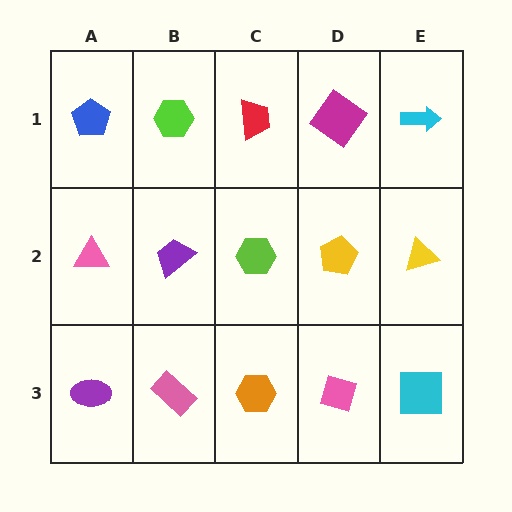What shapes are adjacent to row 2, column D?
A magenta diamond (row 1, column D), a pink diamond (row 3, column D), a lime hexagon (row 2, column C), a yellow triangle (row 2, column E).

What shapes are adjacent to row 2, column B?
A lime hexagon (row 1, column B), a pink rectangle (row 3, column B), a pink triangle (row 2, column A), a lime hexagon (row 2, column C).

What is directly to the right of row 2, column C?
A yellow pentagon.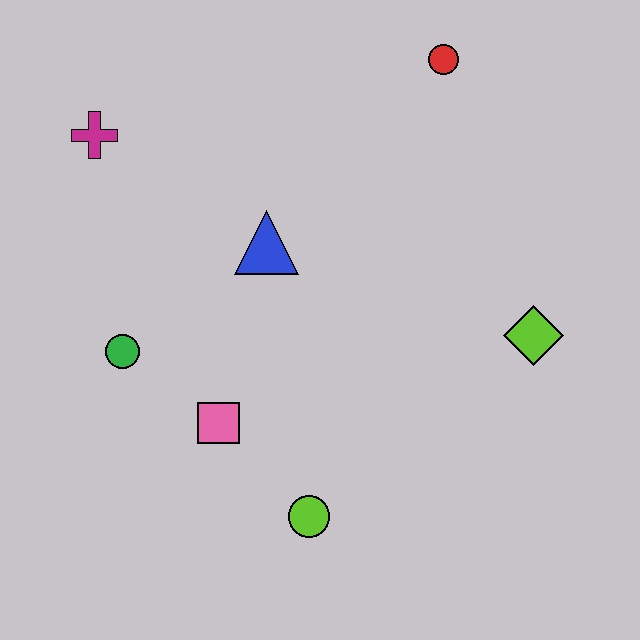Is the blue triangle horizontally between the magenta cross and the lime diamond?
Yes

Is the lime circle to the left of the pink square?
No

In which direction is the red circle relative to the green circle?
The red circle is to the right of the green circle.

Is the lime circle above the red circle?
No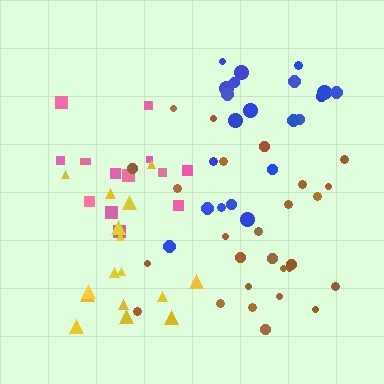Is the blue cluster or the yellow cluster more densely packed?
Yellow.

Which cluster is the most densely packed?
Pink.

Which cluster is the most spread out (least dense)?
Blue.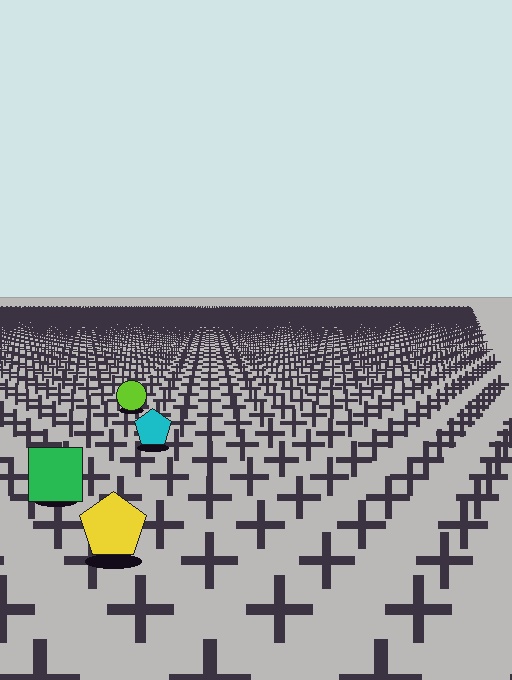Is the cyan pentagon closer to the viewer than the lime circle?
Yes. The cyan pentagon is closer — you can tell from the texture gradient: the ground texture is coarser near it.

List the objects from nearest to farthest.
From nearest to farthest: the yellow pentagon, the green square, the cyan pentagon, the lime circle.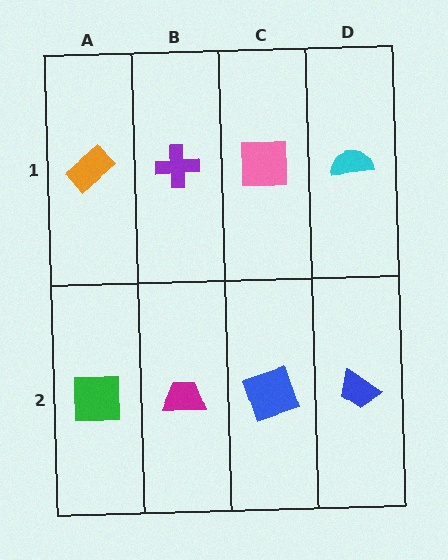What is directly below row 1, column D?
A blue trapezoid.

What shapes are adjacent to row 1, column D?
A blue trapezoid (row 2, column D), a pink square (row 1, column C).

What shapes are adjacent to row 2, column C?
A pink square (row 1, column C), a magenta trapezoid (row 2, column B), a blue trapezoid (row 2, column D).